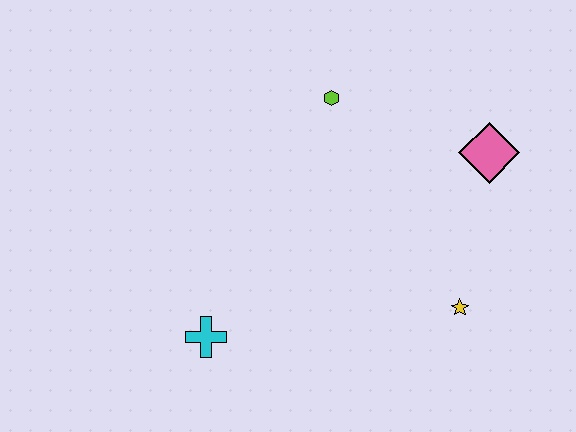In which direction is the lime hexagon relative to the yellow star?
The lime hexagon is above the yellow star.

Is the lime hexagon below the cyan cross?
No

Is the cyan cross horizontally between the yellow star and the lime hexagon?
No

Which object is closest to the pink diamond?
The yellow star is closest to the pink diamond.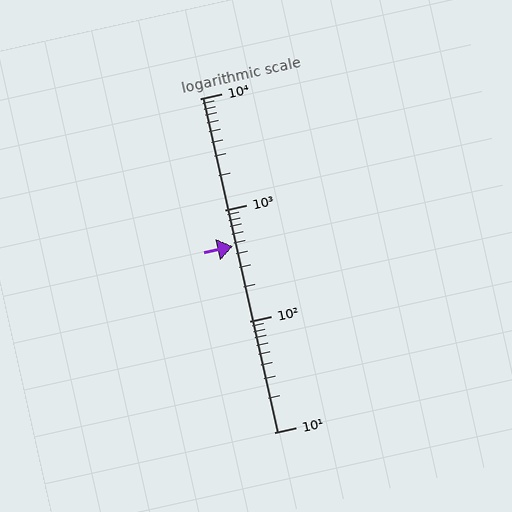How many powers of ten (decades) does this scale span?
The scale spans 3 decades, from 10 to 10000.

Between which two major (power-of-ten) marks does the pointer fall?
The pointer is between 100 and 1000.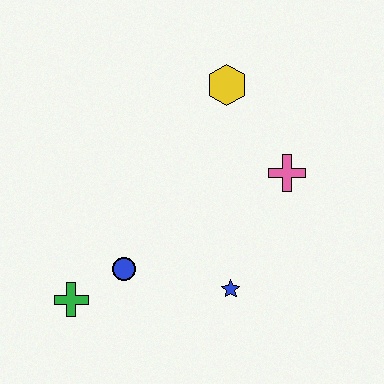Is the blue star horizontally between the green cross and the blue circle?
No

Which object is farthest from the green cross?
The yellow hexagon is farthest from the green cross.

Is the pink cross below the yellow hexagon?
Yes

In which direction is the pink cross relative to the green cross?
The pink cross is to the right of the green cross.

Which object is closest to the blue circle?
The green cross is closest to the blue circle.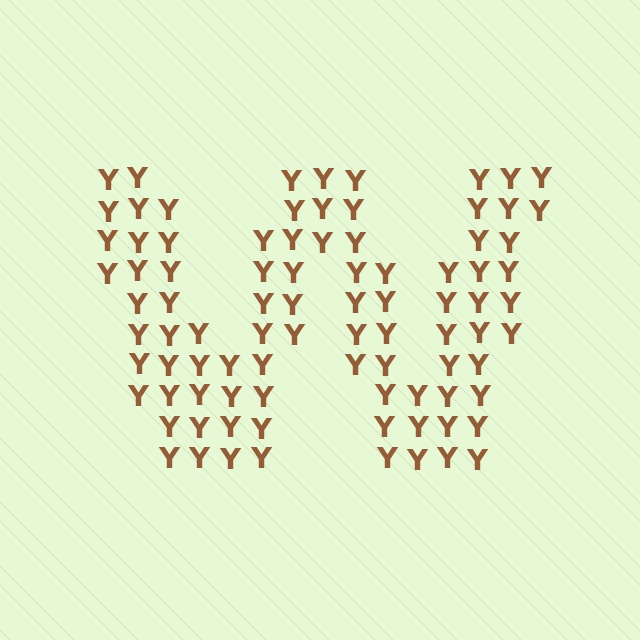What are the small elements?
The small elements are letter Y's.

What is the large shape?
The large shape is the letter W.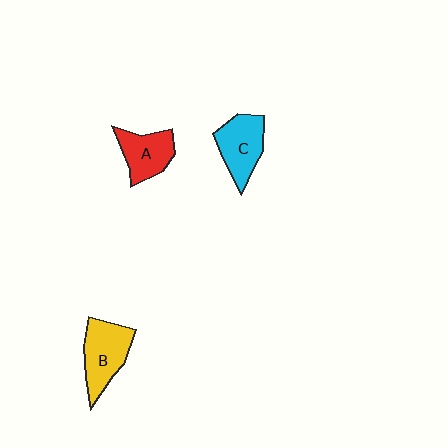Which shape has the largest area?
Shape B (yellow).